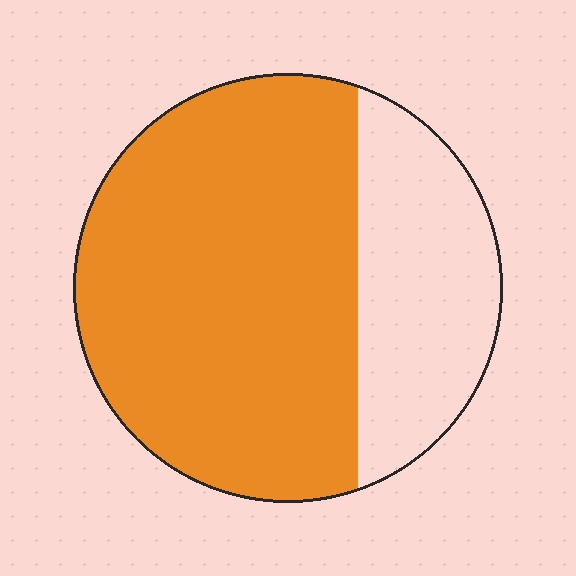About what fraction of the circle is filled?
About two thirds (2/3).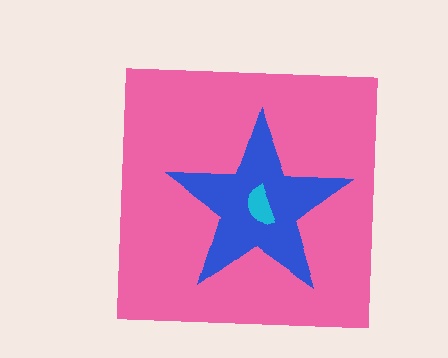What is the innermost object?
The cyan semicircle.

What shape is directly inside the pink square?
The blue star.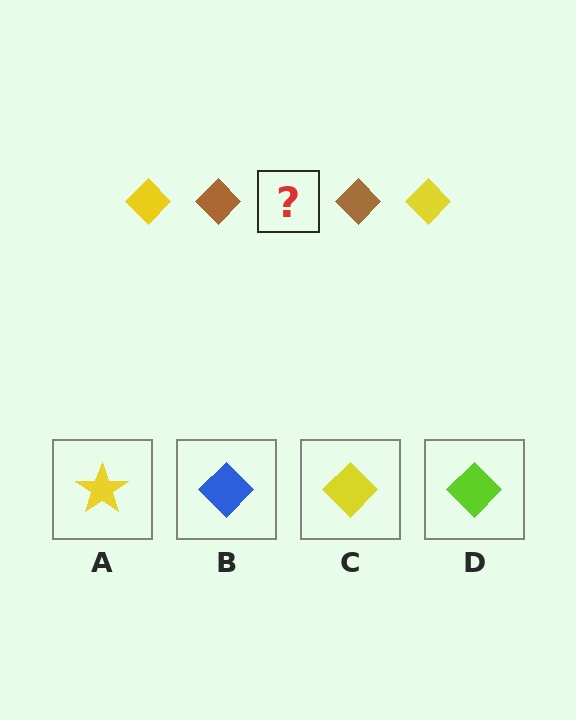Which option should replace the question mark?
Option C.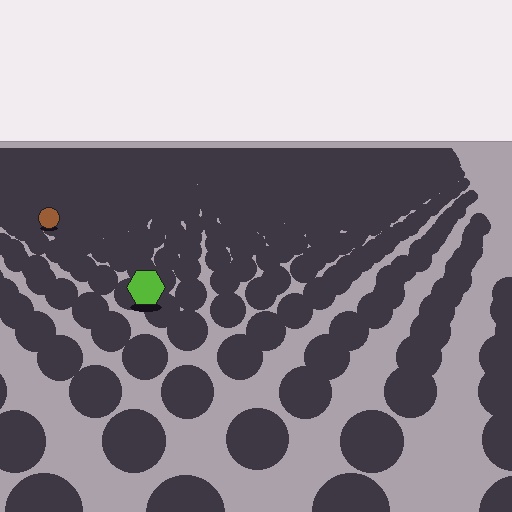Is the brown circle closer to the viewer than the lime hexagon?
No. The lime hexagon is closer — you can tell from the texture gradient: the ground texture is coarser near it.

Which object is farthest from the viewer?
The brown circle is farthest from the viewer. It appears smaller and the ground texture around it is denser.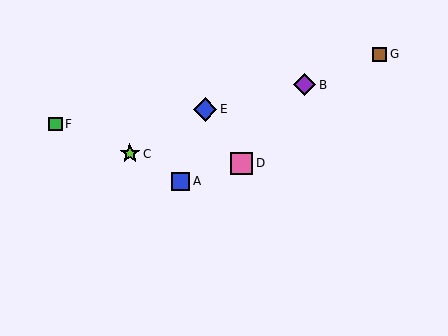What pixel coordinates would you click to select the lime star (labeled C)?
Click at (130, 154) to select the lime star C.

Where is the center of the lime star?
The center of the lime star is at (130, 154).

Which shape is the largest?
The blue diamond (labeled E) is the largest.